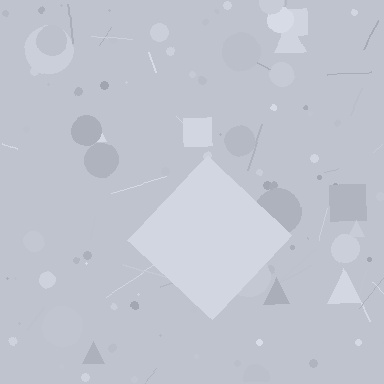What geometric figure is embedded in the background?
A diamond is embedded in the background.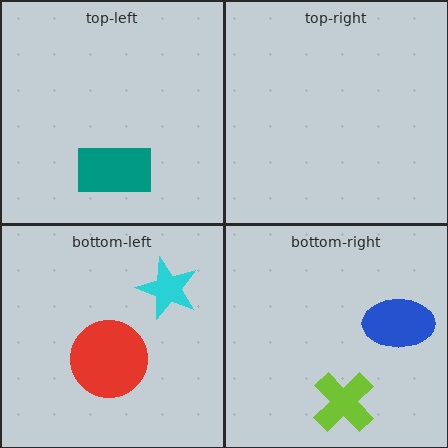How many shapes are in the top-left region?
1.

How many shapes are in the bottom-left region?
2.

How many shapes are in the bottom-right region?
2.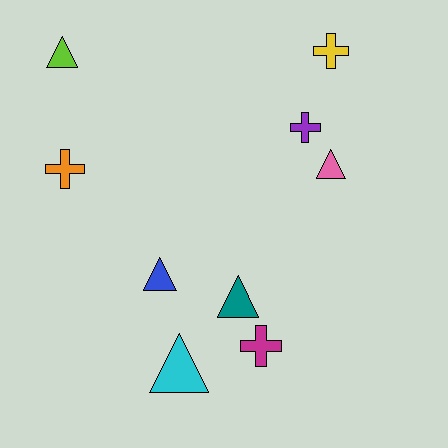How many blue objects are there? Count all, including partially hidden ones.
There is 1 blue object.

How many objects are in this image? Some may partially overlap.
There are 9 objects.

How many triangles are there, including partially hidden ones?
There are 5 triangles.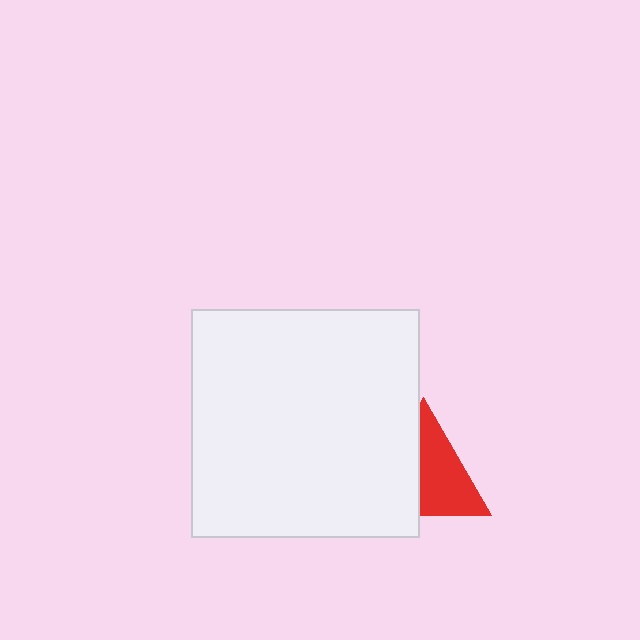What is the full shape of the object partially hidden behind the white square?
The partially hidden object is a red triangle.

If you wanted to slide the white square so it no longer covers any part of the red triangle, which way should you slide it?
Slide it left — that is the most direct way to separate the two shapes.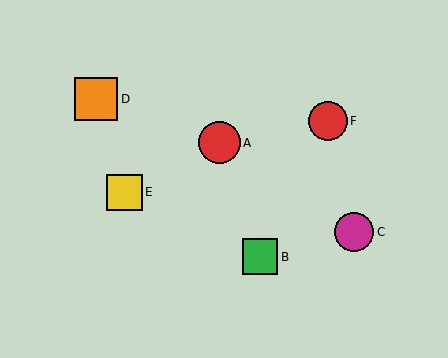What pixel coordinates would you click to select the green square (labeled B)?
Click at (260, 257) to select the green square B.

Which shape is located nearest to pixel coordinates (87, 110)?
The orange square (labeled D) at (96, 99) is nearest to that location.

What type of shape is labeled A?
Shape A is a red circle.